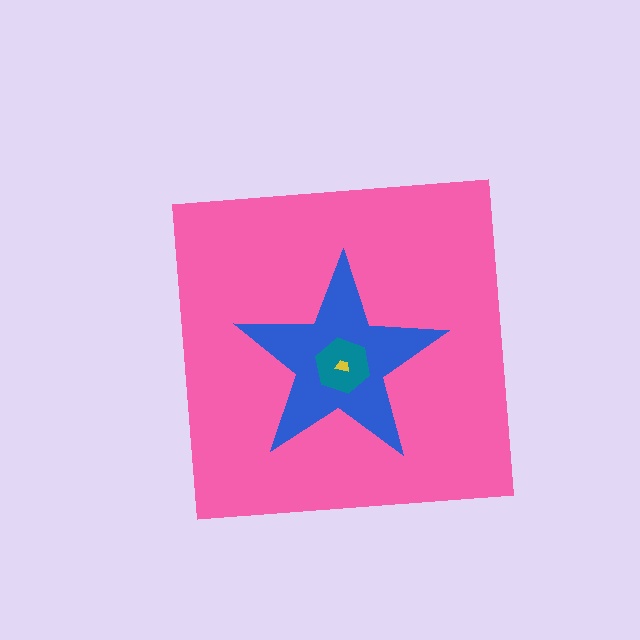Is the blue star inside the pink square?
Yes.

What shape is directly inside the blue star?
The teal hexagon.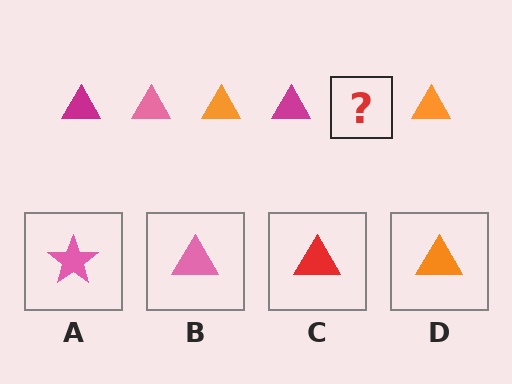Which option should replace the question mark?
Option B.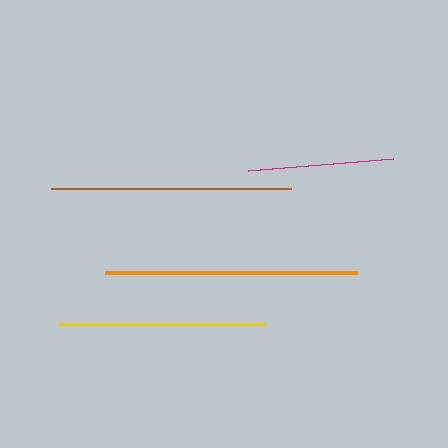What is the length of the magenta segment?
The magenta segment is approximately 146 pixels long.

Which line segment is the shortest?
The magenta line is the shortest at approximately 146 pixels.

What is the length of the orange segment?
The orange segment is approximately 252 pixels long.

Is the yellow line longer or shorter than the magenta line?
The yellow line is longer than the magenta line.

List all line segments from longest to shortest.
From longest to shortest: orange, brown, yellow, magenta.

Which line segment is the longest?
The orange line is the longest at approximately 252 pixels.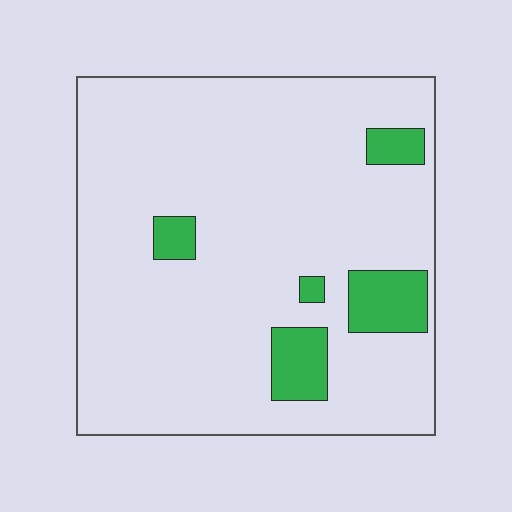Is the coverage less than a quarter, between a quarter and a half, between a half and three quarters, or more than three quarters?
Less than a quarter.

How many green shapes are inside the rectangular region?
5.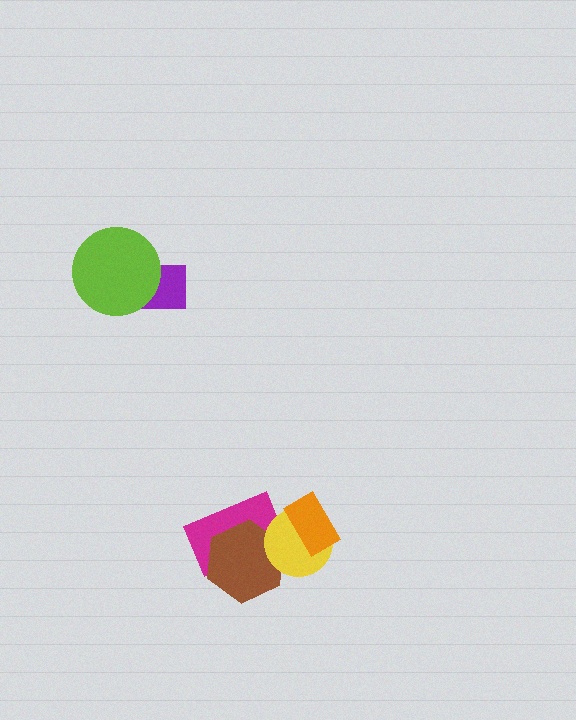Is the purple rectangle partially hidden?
Yes, it is partially covered by another shape.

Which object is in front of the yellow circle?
The orange rectangle is in front of the yellow circle.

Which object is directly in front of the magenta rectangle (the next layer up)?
The brown hexagon is directly in front of the magenta rectangle.